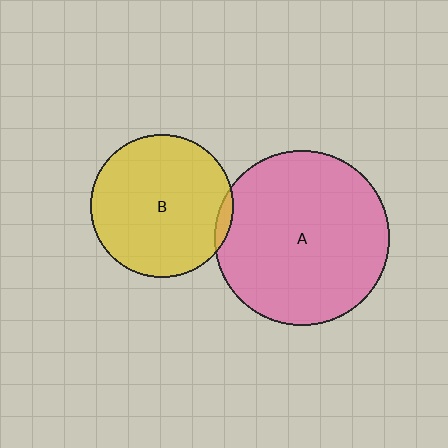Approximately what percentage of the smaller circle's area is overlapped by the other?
Approximately 5%.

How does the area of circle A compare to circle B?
Approximately 1.5 times.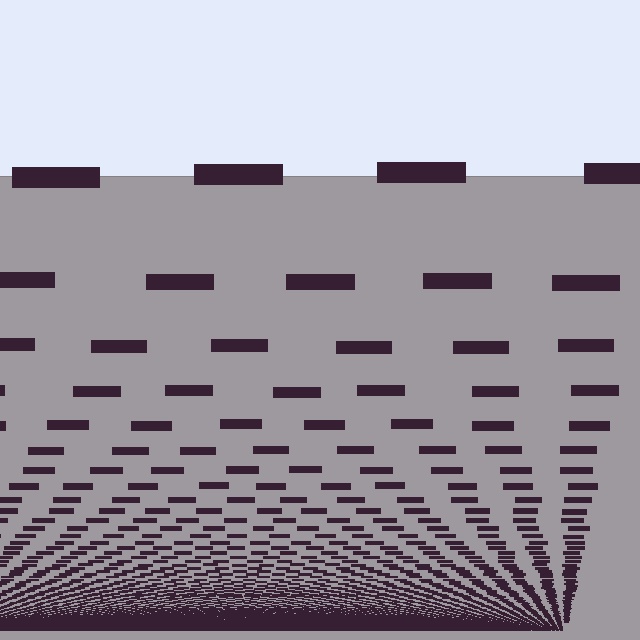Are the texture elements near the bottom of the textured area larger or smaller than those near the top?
Smaller. The gradient is inverted — elements near the bottom are smaller and denser.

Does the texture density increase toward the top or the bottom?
Density increases toward the bottom.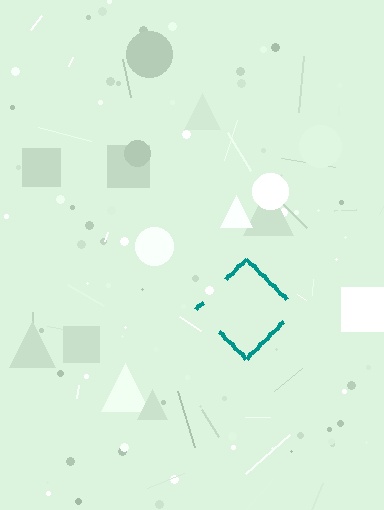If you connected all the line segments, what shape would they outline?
They would outline a diamond.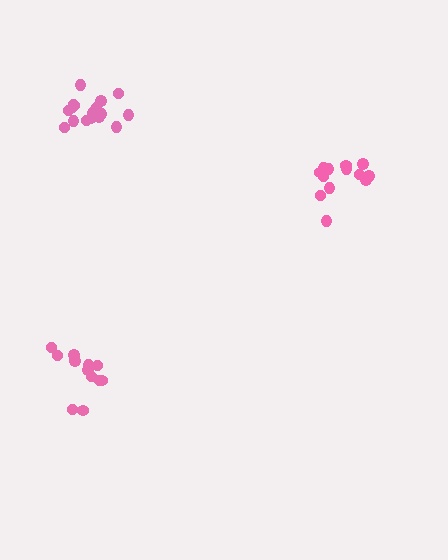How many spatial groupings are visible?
There are 3 spatial groupings.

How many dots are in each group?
Group 1: 18 dots, Group 2: 12 dots, Group 3: 13 dots (43 total).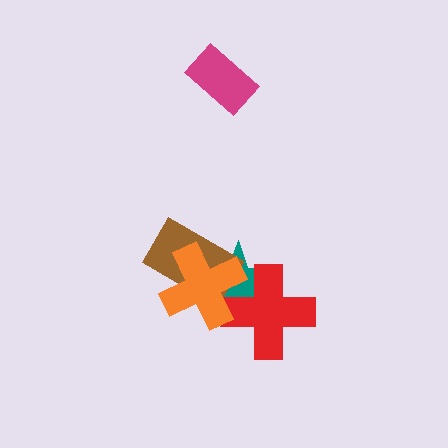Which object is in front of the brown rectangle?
The orange cross is in front of the brown rectangle.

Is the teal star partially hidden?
Yes, it is partially covered by another shape.